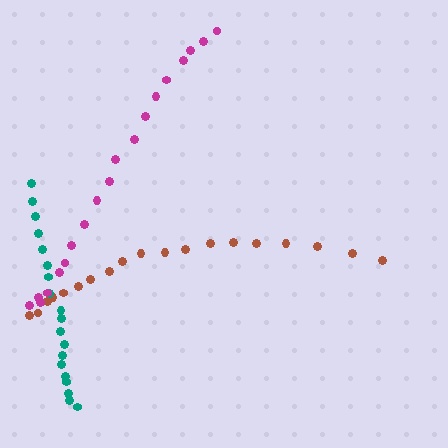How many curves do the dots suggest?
There are 3 distinct paths.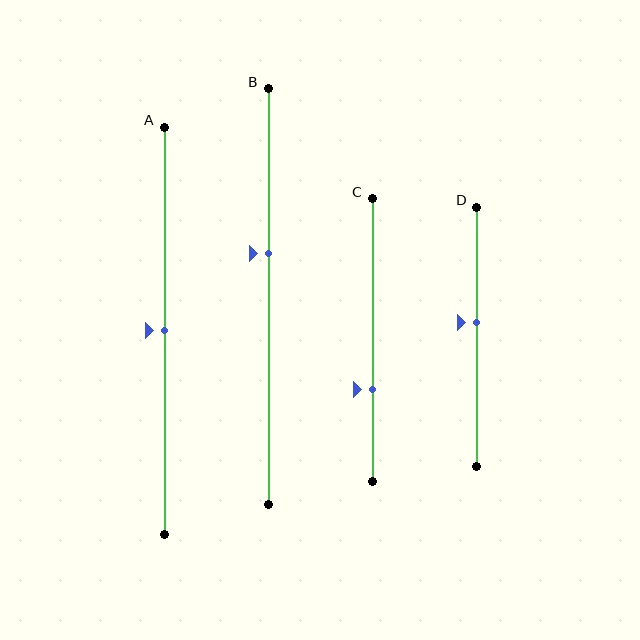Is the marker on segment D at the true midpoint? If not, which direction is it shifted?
No, the marker on segment D is shifted upward by about 6% of the segment length.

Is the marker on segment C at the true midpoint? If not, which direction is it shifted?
No, the marker on segment C is shifted downward by about 17% of the segment length.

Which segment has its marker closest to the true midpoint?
Segment A has its marker closest to the true midpoint.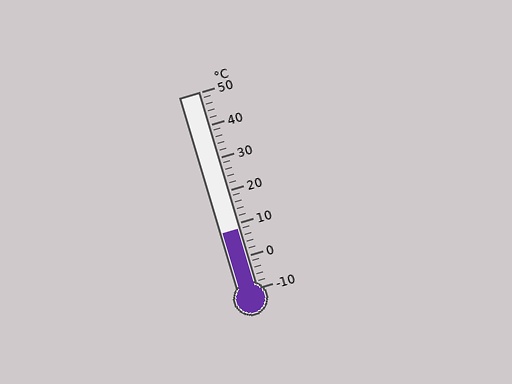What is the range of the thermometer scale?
The thermometer scale ranges from -10°C to 50°C.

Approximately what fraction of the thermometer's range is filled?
The thermometer is filled to approximately 30% of its range.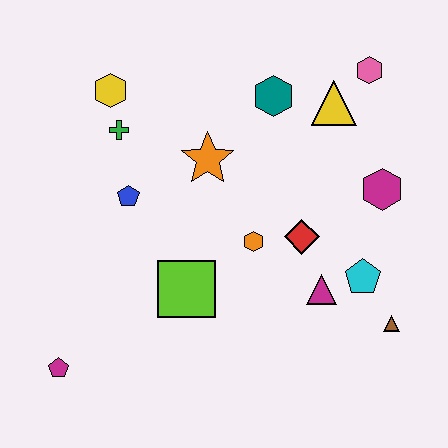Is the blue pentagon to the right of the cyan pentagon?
No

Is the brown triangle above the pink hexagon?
No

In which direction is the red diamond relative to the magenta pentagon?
The red diamond is to the right of the magenta pentagon.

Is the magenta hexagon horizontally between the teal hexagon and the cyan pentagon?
No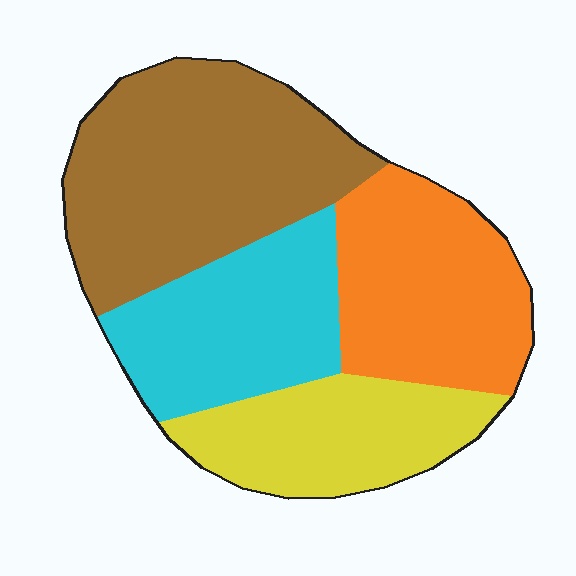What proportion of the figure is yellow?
Yellow covers around 20% of the figure.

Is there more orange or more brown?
Brown.